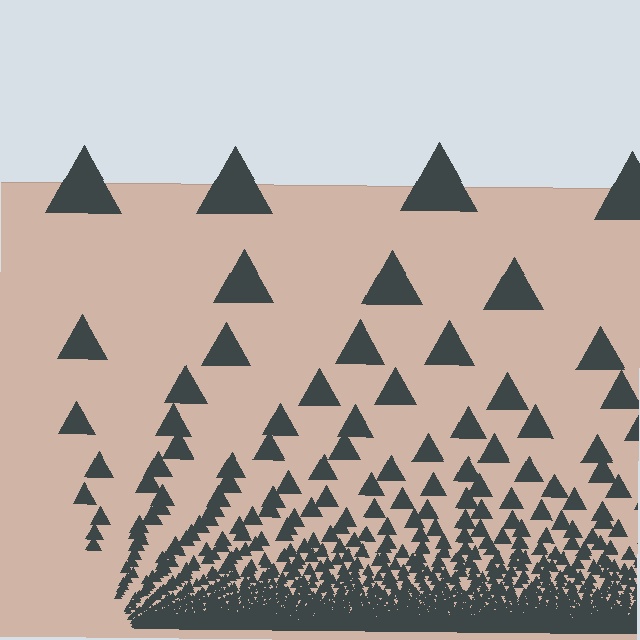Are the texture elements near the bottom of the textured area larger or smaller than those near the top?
Smaller. The gradient is inverted — elements near the bottom are smaller and denser.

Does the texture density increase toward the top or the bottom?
Density increases toward the bottom.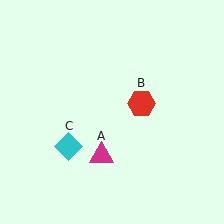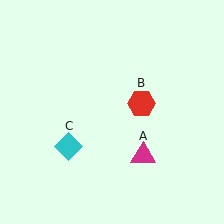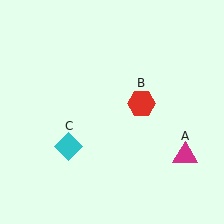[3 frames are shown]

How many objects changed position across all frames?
1 object changed position: magenta triangle (object A).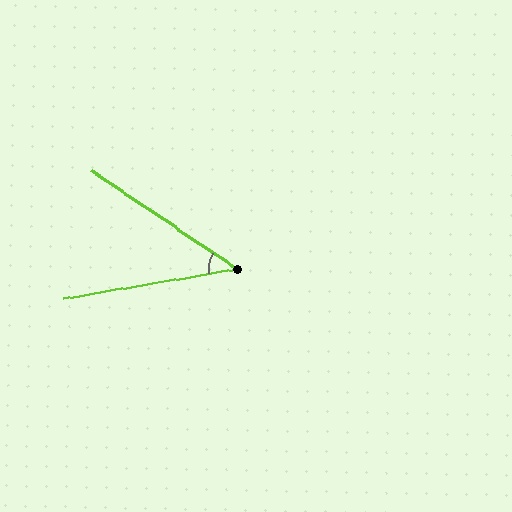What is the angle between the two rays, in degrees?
Approximately 44 degrees.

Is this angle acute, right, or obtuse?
It is acute.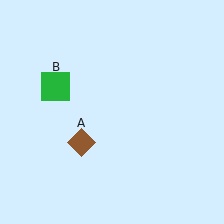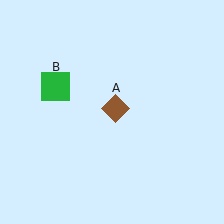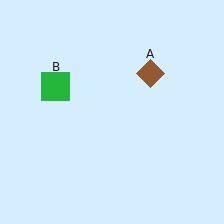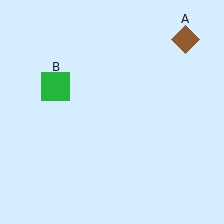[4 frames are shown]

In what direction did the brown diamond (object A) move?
The brown diamond (object A) moved up and to the right.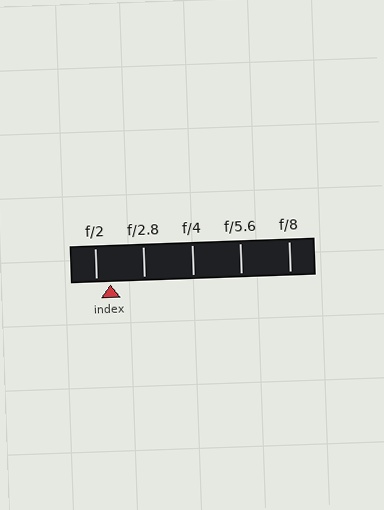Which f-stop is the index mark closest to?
The index mark is closest to f/2.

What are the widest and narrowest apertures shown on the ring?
The widest aperture shown is f/2 and the narrowest is f/8.